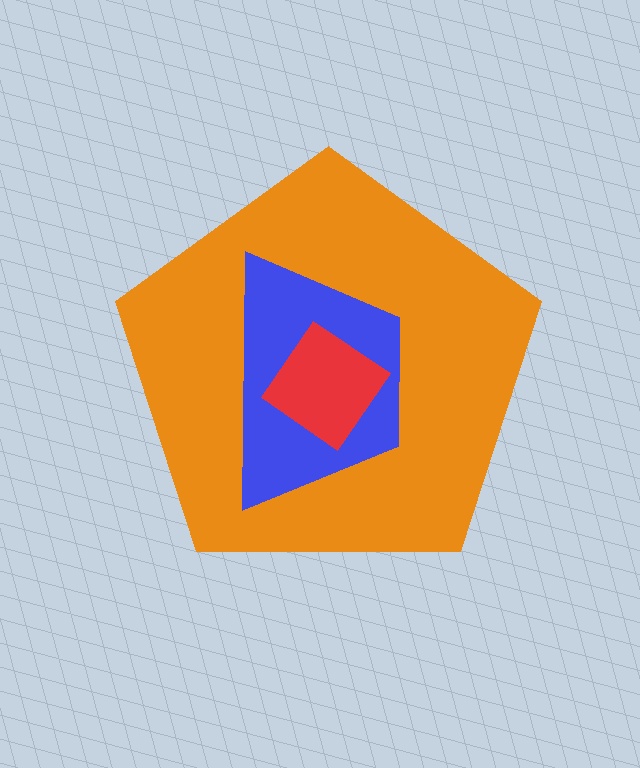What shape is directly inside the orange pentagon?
The blue trapezoid.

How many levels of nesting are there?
3.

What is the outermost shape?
The orange pentagon.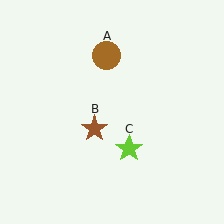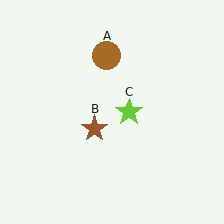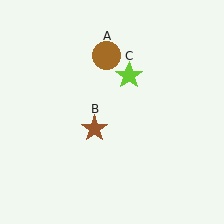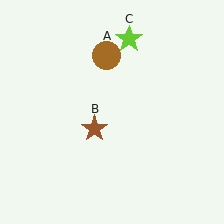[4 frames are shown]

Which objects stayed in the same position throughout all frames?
Brown circle (object A) and brown star (object B) remained stationary.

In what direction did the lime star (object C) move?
The lime star (object C) moved up.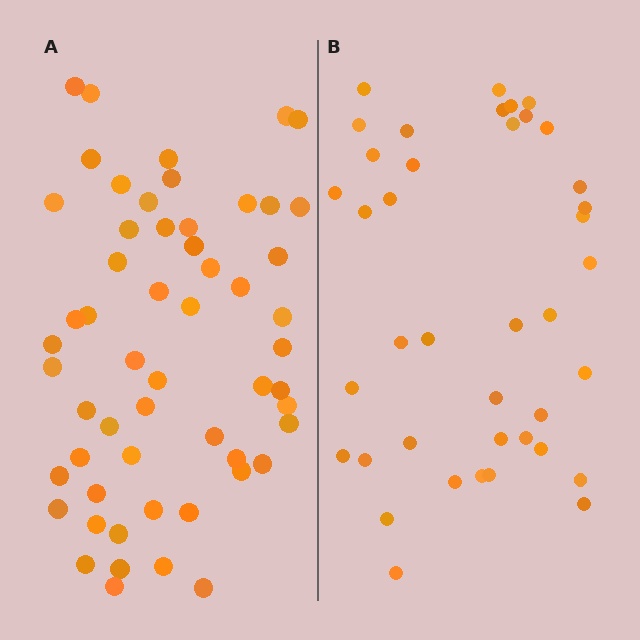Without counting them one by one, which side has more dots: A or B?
Region A (the left region) has more dots.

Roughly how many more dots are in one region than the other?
Region A has approximately 15 more dots than region B.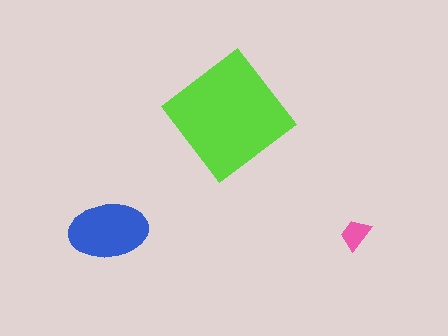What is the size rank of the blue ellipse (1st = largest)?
2nd.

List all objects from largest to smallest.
The lime diamond, the blue ellipse, the pink trapezoid.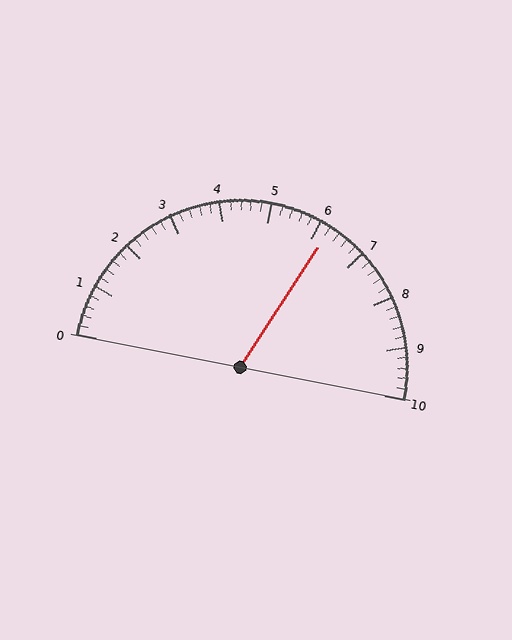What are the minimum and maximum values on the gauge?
The gauge ranges from 0 to 10.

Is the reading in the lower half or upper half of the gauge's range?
The reading is in the upper half of the range (0 to 10).